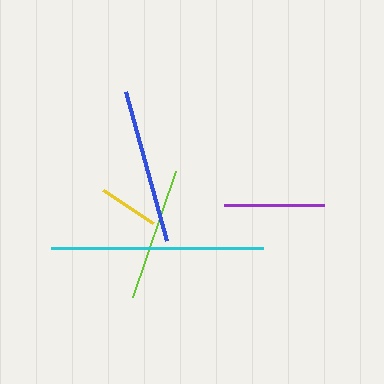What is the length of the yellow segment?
The yellow segment is approximately 61 pixels long.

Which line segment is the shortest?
The yellow line is the shortest at approximately 61 pixels.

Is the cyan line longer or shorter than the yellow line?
The cyan line is longer than the yellow line.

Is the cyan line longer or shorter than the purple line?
The cyan line is longer than the purple line.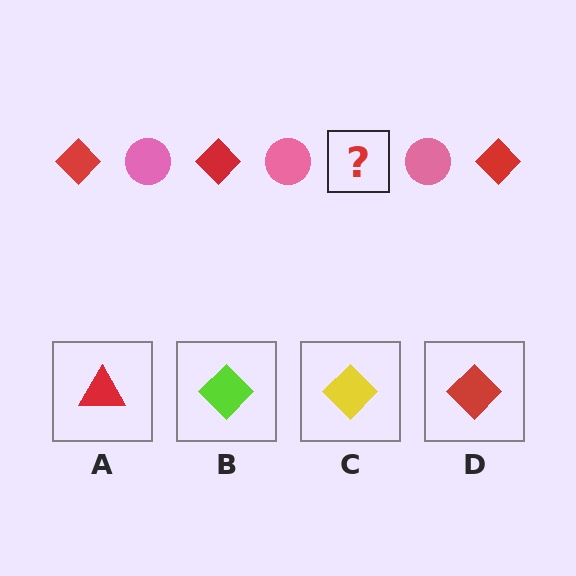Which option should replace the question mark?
Option D.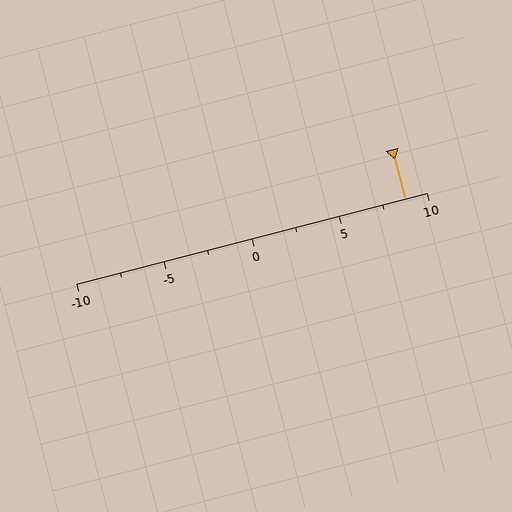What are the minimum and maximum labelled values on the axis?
The axis runs from -10 to 10.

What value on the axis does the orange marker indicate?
The marker indicates approximately 8.8.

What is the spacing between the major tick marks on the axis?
The major ticks are spaced 5 apart.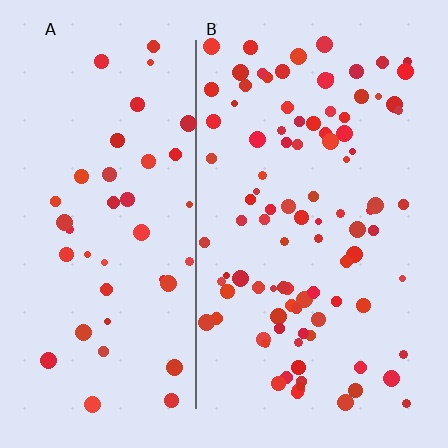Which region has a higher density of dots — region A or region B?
B (the right).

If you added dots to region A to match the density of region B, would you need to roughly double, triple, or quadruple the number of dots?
Approximately double.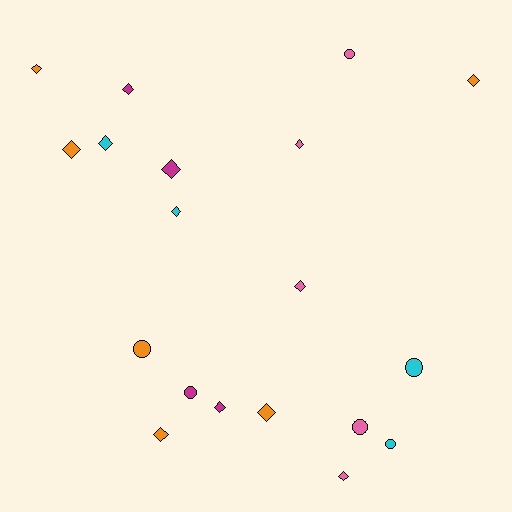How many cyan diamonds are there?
There are 2 cyan diamonds.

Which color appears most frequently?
Orange, with 6 objects.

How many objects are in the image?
There are 19 objects.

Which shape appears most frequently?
Diamond, with 13 objects.